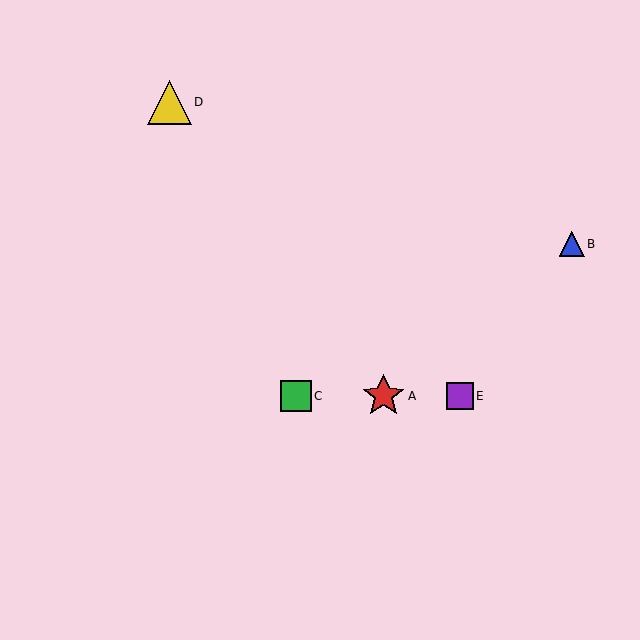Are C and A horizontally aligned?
Yes, both are at y≈396.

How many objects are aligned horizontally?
3 objects (A, C, E) are aligned horizontally.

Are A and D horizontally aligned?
No, A is at y≈396 and D is at y≈102.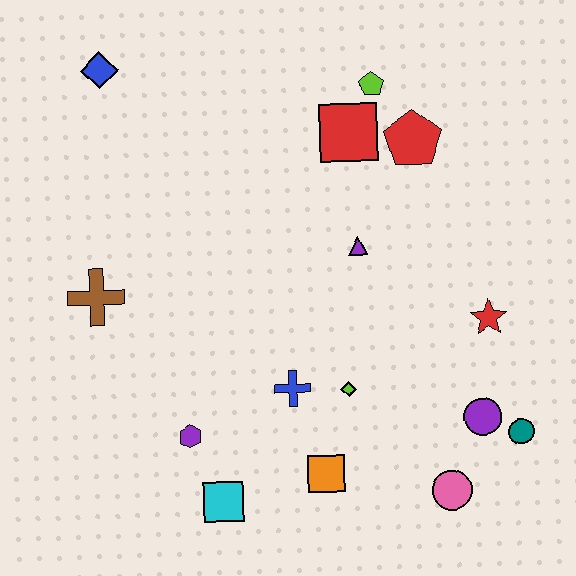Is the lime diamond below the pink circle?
No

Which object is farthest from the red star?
The blue diamond is farthest from the red star.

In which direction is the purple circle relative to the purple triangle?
The purple circle is below the purple triangle.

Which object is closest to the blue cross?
The lime diamond is closest to the blue cross.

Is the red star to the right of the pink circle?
Yes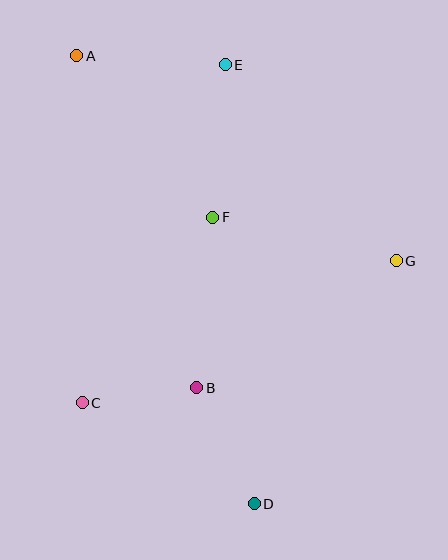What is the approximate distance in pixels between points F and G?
The distance between F and G is approximately 189 pixels.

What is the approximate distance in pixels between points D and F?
The distance between D and F is approximately 289 pixels.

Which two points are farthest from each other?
Points A and D are farthest from each other.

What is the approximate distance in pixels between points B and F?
The distance between B and F is approximately 171 pixels.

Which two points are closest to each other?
Points B and C are closest to each other.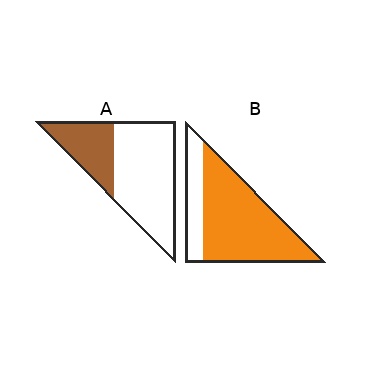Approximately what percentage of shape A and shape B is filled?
A is approximately 30% and B is approximately 75%.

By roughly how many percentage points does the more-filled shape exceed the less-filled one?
By roughly 45 percentage points (B over A).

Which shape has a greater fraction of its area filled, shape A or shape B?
Shape B.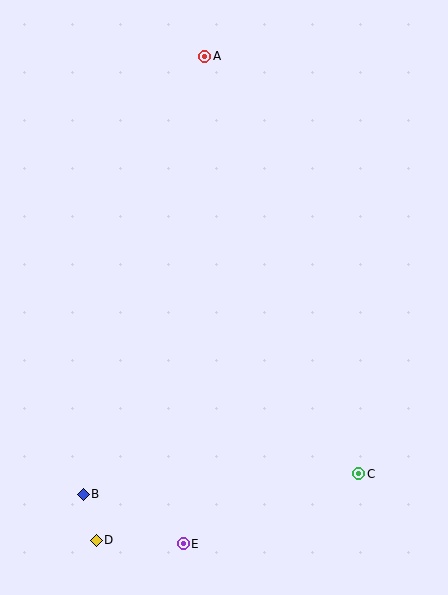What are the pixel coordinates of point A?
Point A is at (205, 56).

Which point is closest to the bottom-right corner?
Point C is closest to the bottom-right corner.